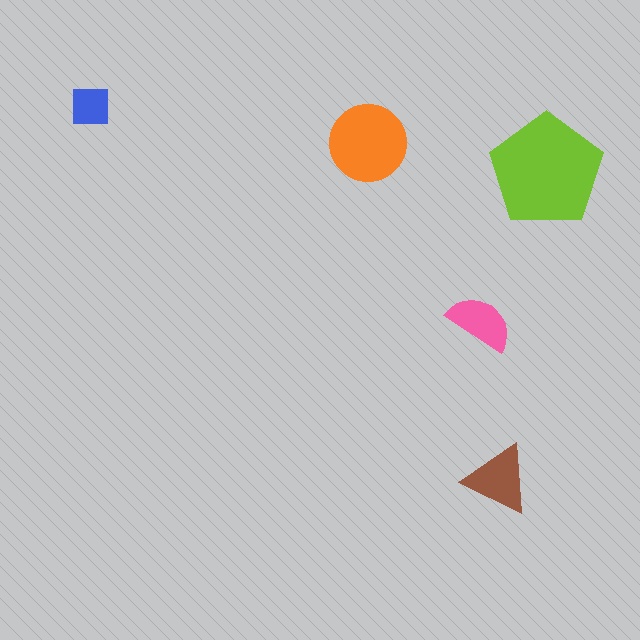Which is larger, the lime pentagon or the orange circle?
The lime pentagon.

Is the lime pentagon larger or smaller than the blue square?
Larger.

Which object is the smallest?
The blue square.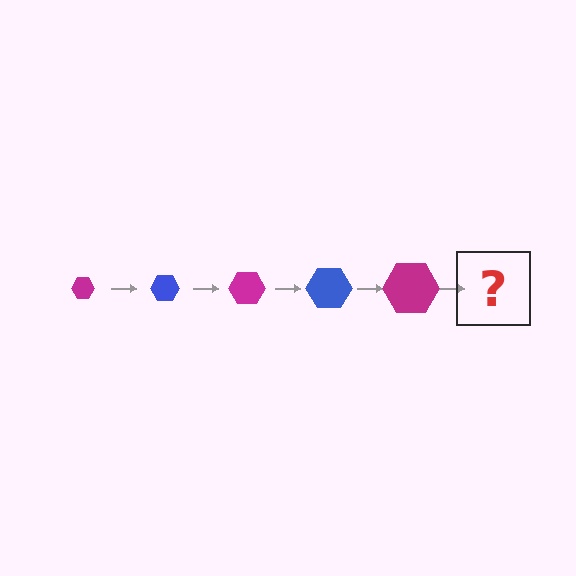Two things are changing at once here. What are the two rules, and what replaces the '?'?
The two rules are that the hexagon grows larger each step and the color cycles through magenta and blue. The '?' should be a blue hexagon, larger than the previous one.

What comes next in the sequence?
The next element should be a blue hexagon, larger than the previous one.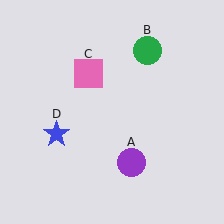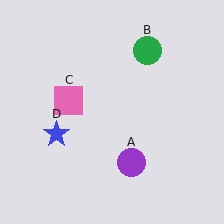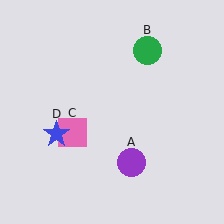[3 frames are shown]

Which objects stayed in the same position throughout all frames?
Purple circle (object A) and green circle (object B) and blue star (object D) remained stationary.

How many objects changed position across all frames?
1 object changed position: pink square (object C).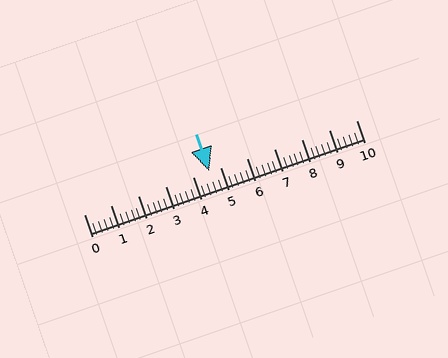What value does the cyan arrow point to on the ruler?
The cyan arrow points to approximately 4.6.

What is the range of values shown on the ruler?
The ruler shows values from 0 to 10.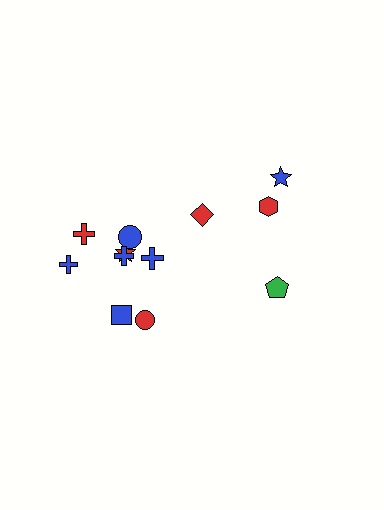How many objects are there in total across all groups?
There are 12 objects.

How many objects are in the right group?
There are 4 objects.